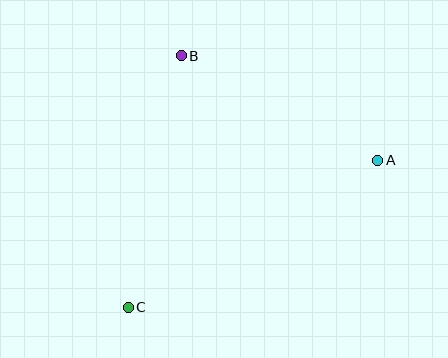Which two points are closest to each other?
Points A and B are closest to each other.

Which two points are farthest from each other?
Points A and C are farthest from each other.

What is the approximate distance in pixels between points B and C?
The distance between B and C is approximately 257 pixels.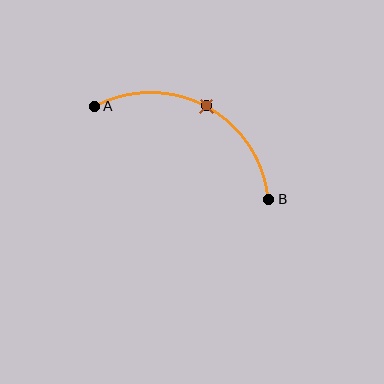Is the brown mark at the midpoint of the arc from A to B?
Yes. The brown mark lies on the arc at equal arc-length from both A and B — it is the arc midpoint.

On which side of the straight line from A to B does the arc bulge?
The arc bulges above the straight line connecting A and B.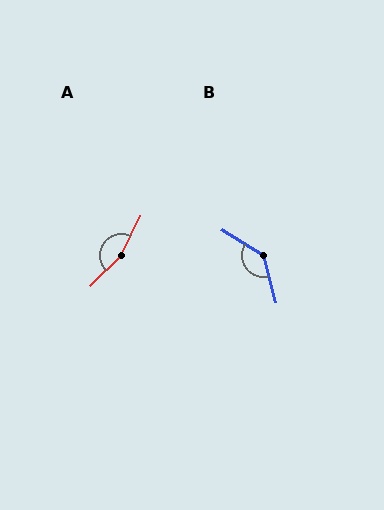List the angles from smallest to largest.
B (136°), A (162°).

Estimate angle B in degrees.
Approximately 136 degrees.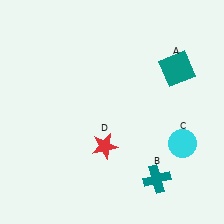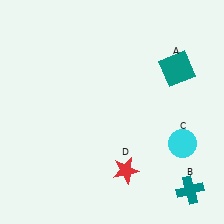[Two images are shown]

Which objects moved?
The objects that moved are: the teal cross (B), the red star (D).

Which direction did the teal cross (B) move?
The teal cross (B) moved right.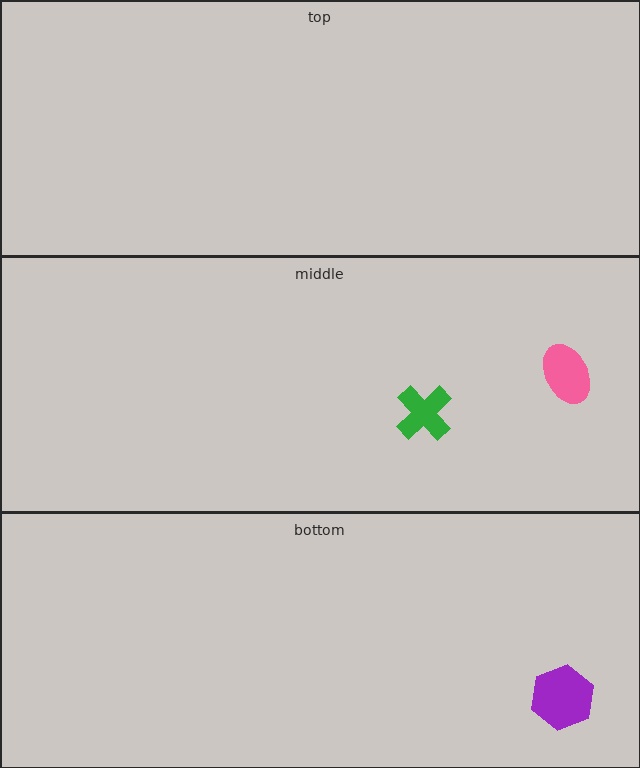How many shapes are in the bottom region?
1.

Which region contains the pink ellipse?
The middle region.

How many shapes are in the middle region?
2.